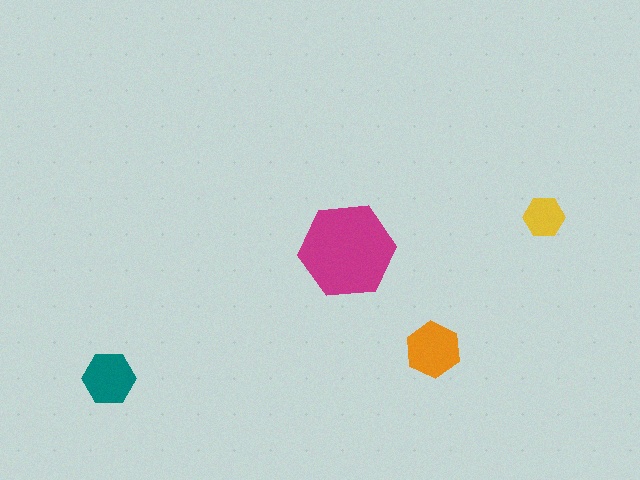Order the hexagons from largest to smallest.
the magenta one, the orange one, the teal one, the yellow one.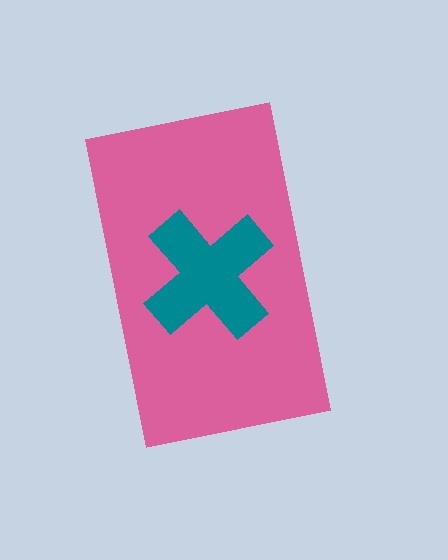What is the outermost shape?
The pink rectangle.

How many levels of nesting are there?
2.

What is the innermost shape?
The teal cross.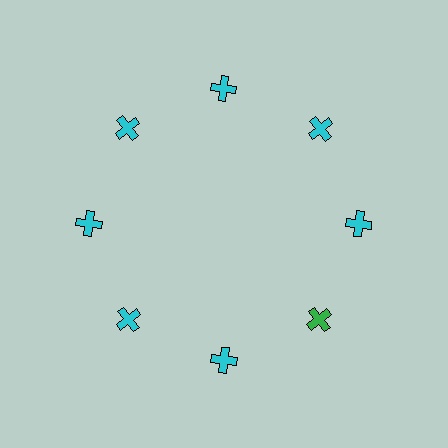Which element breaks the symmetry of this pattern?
The green cross at roughly the 4 o'clock position breaks the symmetry. All other shapes are cyan crosses.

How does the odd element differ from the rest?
It has a different color: green instead of cyan.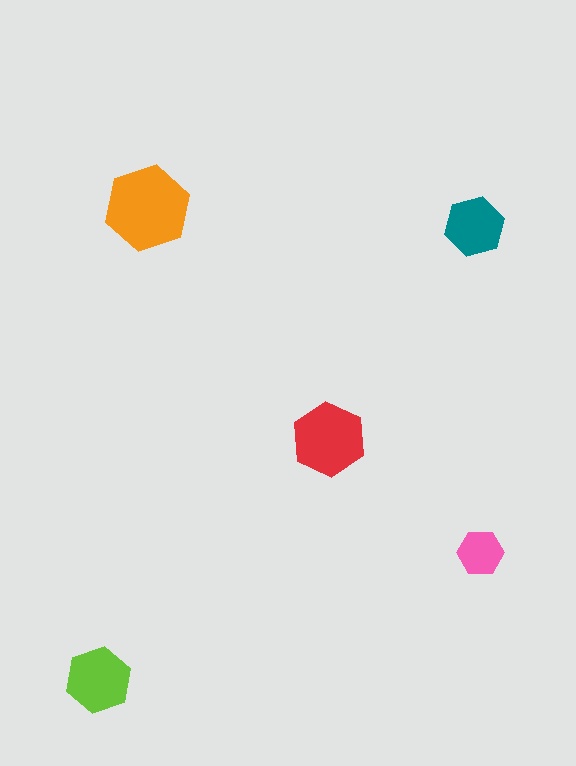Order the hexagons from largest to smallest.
the orange one, the red one, the lime one, the teal one, the pink one.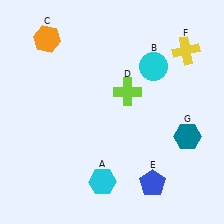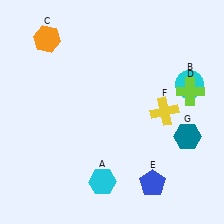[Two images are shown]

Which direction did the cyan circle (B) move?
The cyan circle (B) moved right.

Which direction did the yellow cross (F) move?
The yellow cross (F) moved down.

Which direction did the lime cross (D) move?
The lime cross (D) moved right.